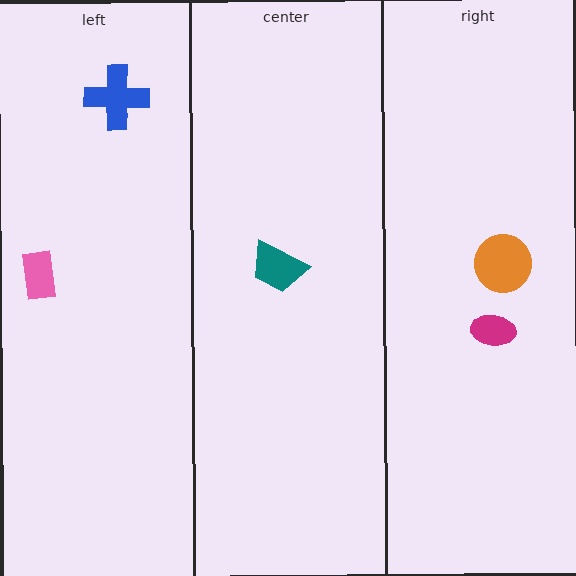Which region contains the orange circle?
The right region.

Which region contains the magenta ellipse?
The right region.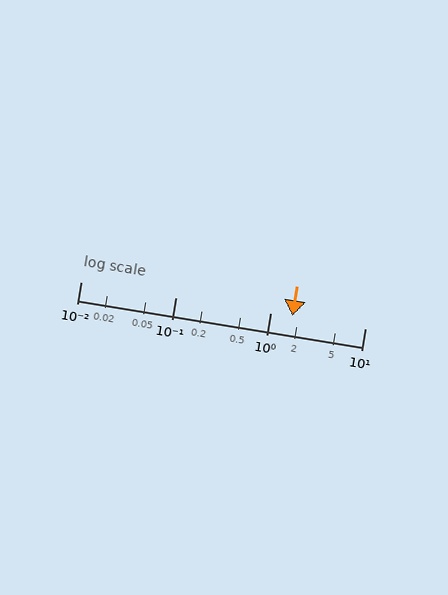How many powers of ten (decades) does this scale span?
The scale spans 3 decades, from 0.01 to 10.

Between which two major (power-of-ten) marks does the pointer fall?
The pointer is between 1 and 10.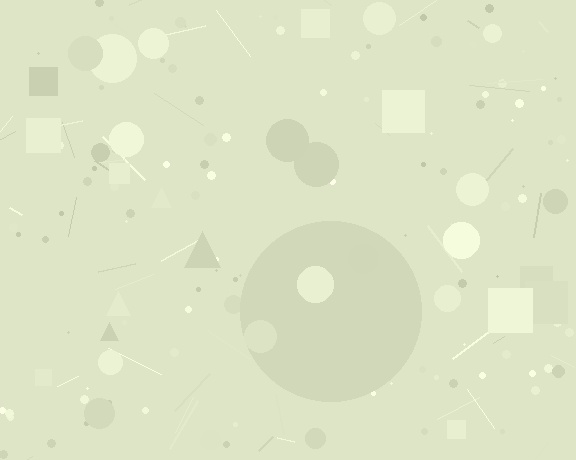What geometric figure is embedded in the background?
A circle is embedded in the background.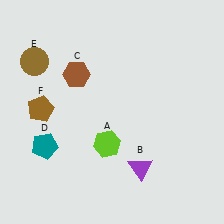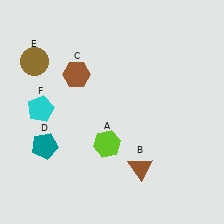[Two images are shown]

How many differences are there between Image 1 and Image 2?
There are 2 differences between the two images.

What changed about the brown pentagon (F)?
In Image 1, F is brown. In Image 2, it changed to cyan.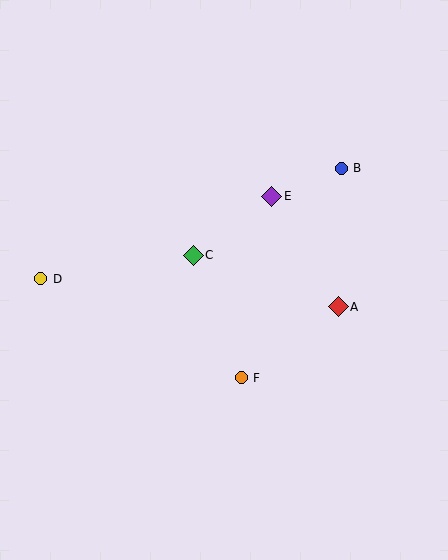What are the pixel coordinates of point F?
Point F is at (241, 378).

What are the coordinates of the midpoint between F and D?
The midpoint between F and D is at (141, 328).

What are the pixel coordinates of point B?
Point B is at (341, 168).